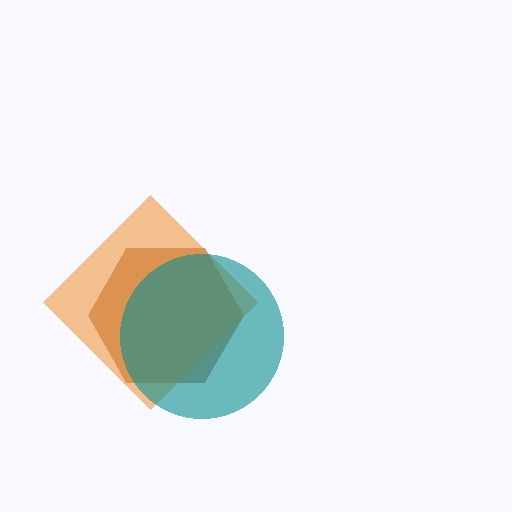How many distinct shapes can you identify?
There are 3 distinct shapes: a brown hexagon, an orange diamond, a teal circle.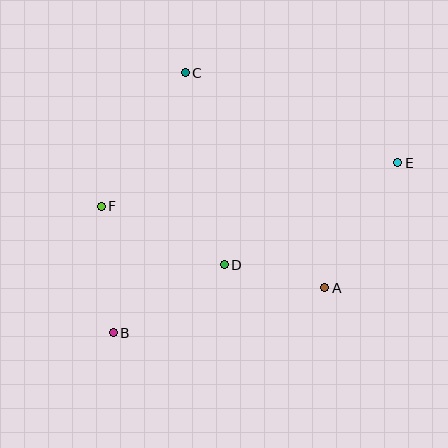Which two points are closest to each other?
Points A and D are closest to each other.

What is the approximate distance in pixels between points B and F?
The distance between B and F is approximately 127 pixels.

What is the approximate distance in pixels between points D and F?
The distance between D and F is approximately 136 pixels.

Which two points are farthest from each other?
Points B and E are farthest from each other.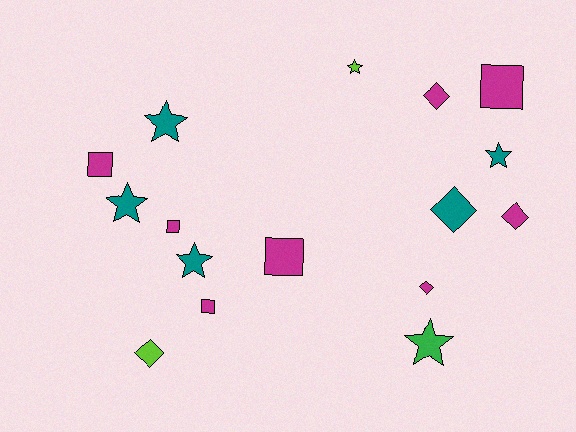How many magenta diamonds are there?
There are 3 magenta diamonds.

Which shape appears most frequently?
Star, with 6 objects.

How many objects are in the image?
There are 16 objects.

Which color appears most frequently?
Magenta, with 8 objects.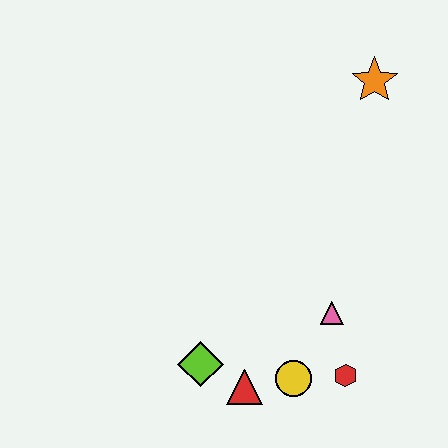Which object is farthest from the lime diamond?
The orange star is farthest from the lime diamond.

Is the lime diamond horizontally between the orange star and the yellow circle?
No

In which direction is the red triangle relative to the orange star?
The red triangle is below the orange star.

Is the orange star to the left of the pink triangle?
No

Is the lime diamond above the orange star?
No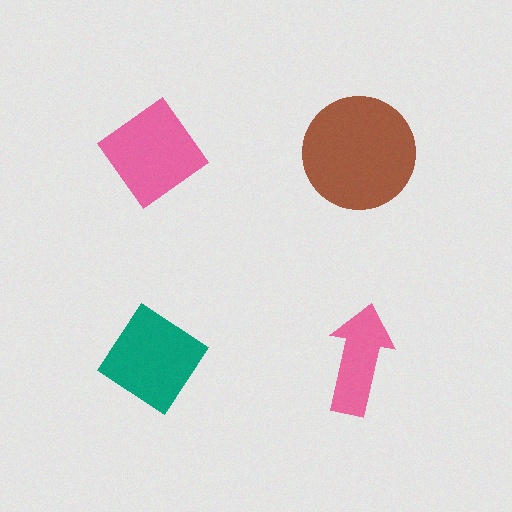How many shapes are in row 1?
2 shapes.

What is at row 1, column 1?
A pink diamond.